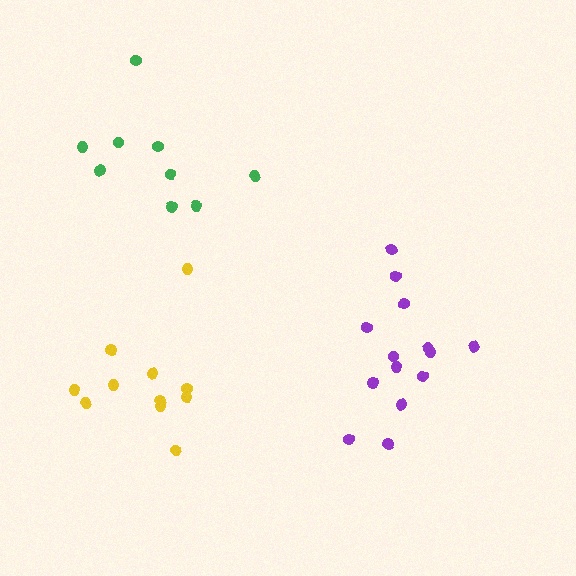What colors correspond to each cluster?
The clusters are colored: green, purple, yellow.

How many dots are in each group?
Group 1: 9 dots, Group 2: 14 dots, Group 3: 11 dots (34 total).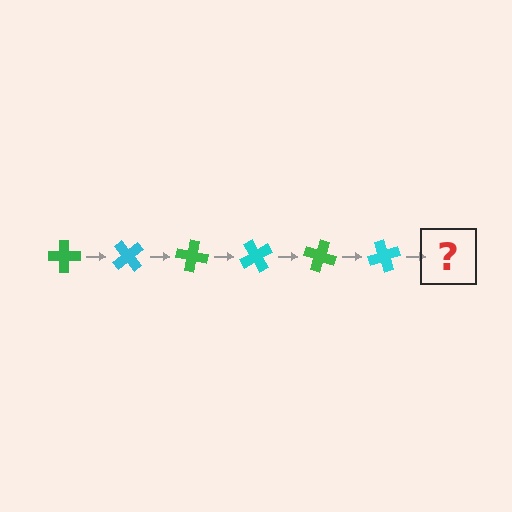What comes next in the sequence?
The next element should be a green cross, rotated 300 degrees from the start.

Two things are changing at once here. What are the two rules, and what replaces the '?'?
The two rules are that it rotates 50 degrees each step and the color cycles through green and cyan. The '?' should be a green cross, rotated 300 degrees from the start.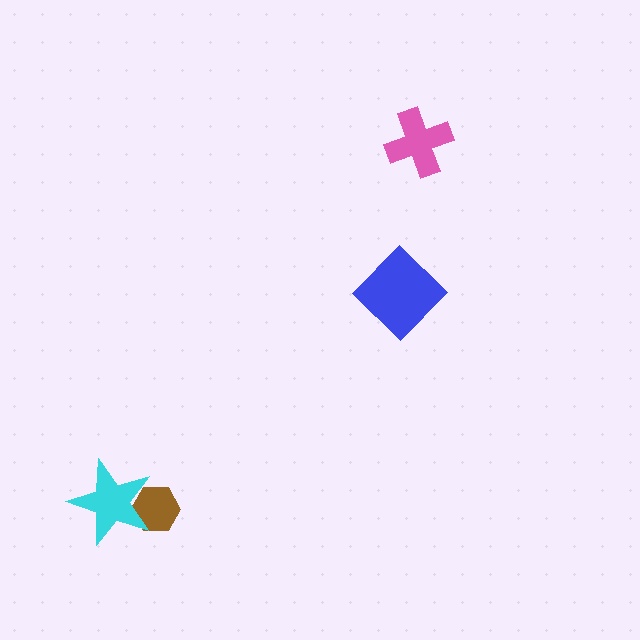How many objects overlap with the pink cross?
0 objects overlap with the pink cross.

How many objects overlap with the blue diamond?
0 objects overlap with the blue diamond.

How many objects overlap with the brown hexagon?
1 object overlaps with the brown hexagon.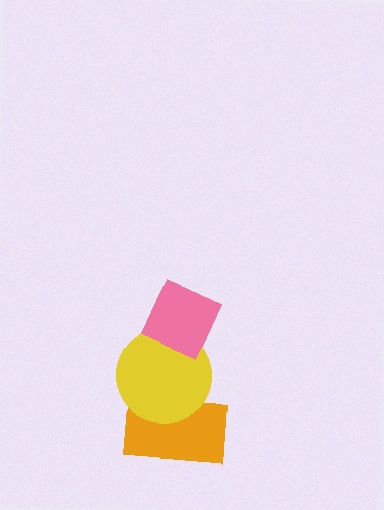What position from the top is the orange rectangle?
The orange rectangle is 3rd from the top.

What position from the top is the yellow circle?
The yellow circle is 2nd from the top.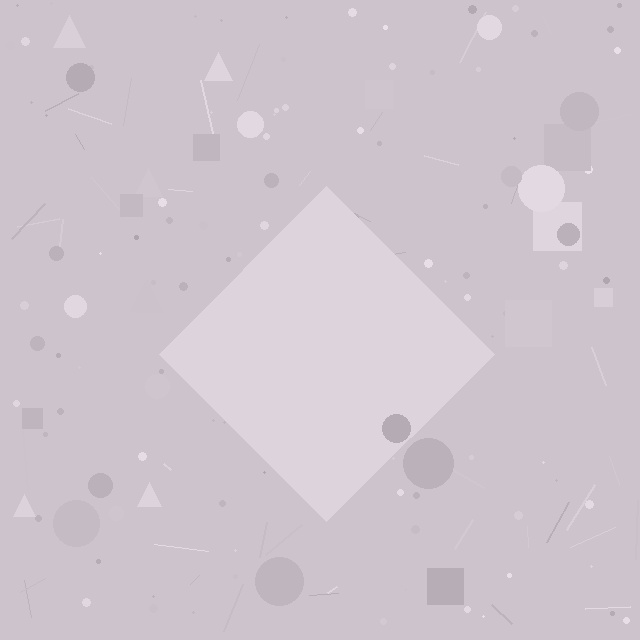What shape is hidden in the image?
A diamond is hidden in the image.